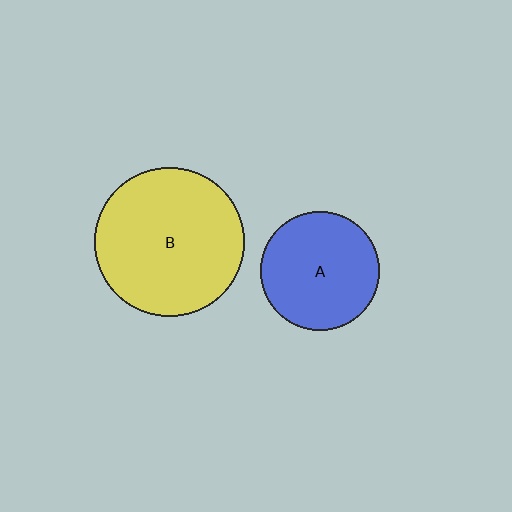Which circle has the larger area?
Circle B (yellow).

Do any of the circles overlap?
No, none of the circles overlap.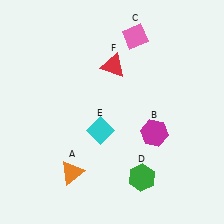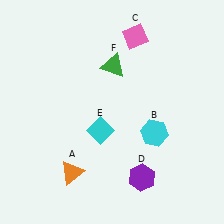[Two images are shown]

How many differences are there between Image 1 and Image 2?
There are 3 differences between the two images.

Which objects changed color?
B changed from magenta to cyan. D changed from green to purple. F changed from red to green.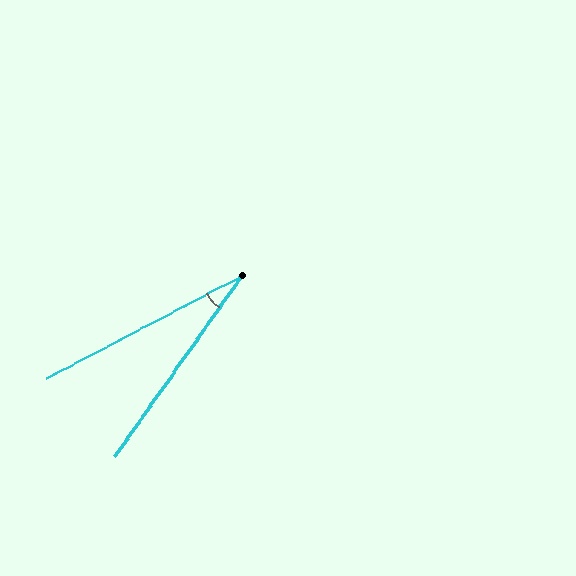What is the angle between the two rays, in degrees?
Approximately 27 degrees.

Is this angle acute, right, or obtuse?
It is acute.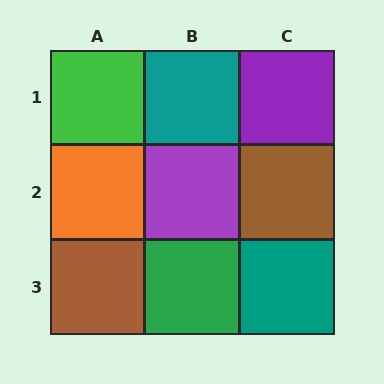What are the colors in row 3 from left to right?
Brown, green, teal.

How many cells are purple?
2 cells are purple.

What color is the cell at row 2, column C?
Brown.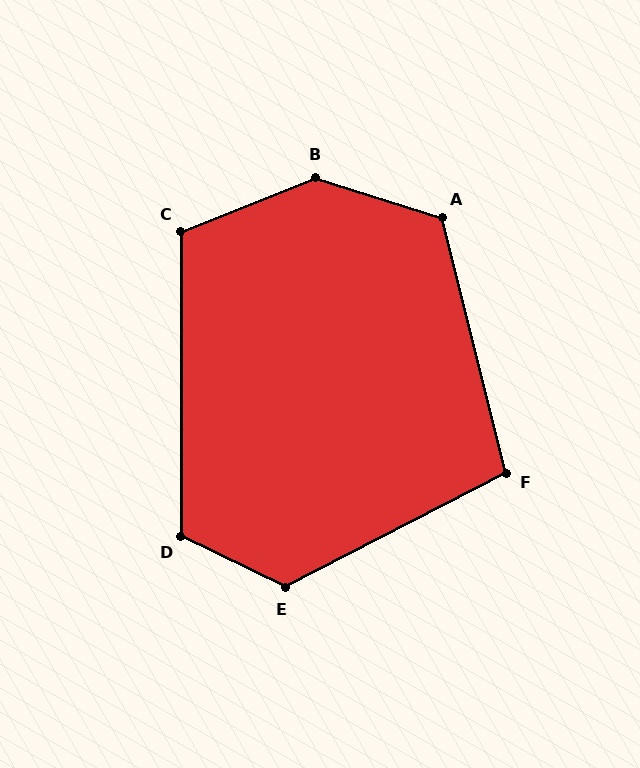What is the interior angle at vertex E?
Approximately 127 degrees (obtuse).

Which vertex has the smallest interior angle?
F, at approximately 103 degrees.